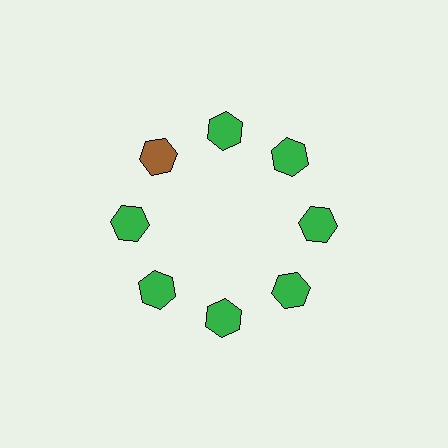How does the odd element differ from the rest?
It has a different color: brown instead of green.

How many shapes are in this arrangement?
There are 8 shapes arranged in a ring pattern.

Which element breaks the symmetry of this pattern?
The brown hexagon at roughly the 10 o'clock position breaks the symmetry. All other shapes are green hexagons.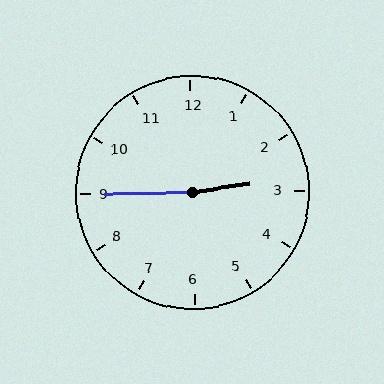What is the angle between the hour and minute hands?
Approximately 172 degrees.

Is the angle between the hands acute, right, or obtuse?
It is obtuse.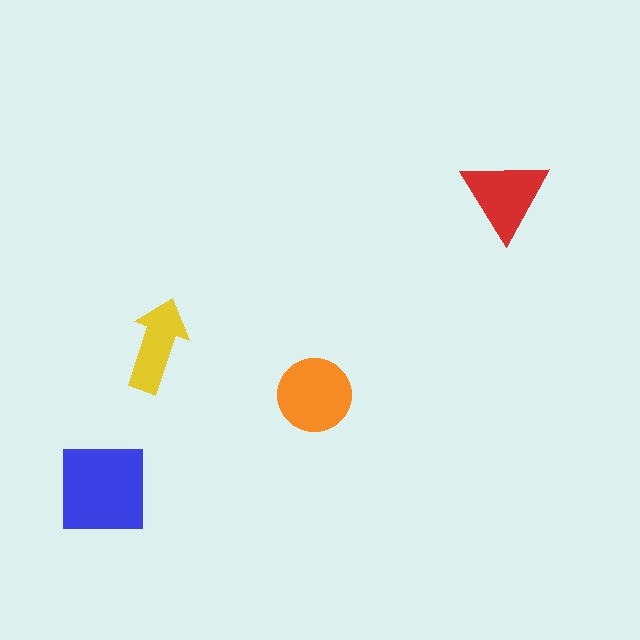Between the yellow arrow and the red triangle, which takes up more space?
The red triangle.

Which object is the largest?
The blue square.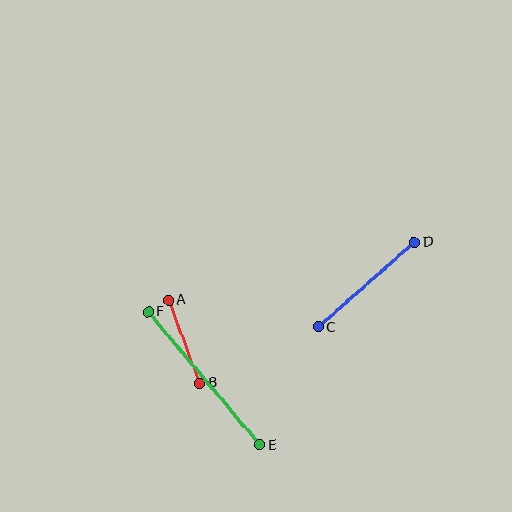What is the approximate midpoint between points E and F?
The midpoint is at approximately (204, 378) pixels.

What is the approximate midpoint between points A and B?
The midpoint is at approximately (184, 342) pixels.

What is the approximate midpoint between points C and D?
The midpoint is at approximately (366, 284) pixels.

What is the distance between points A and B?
The distance is approximately 89 pixels.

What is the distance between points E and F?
The distance is approximately 173 pixels.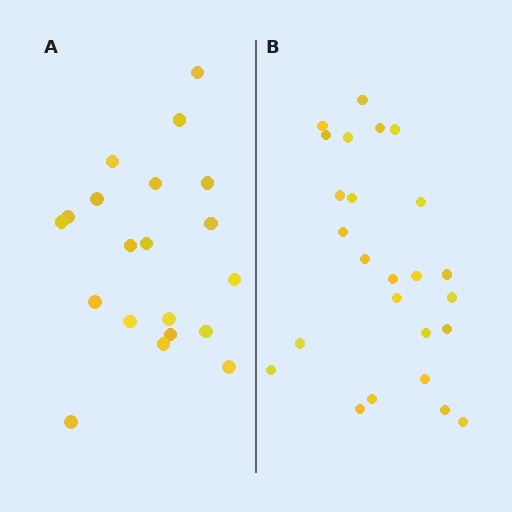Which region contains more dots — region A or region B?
Region B (the right region) has more dots.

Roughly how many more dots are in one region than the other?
Region B has about 5 more dots than region A.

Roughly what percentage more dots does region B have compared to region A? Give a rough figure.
About 25% more.